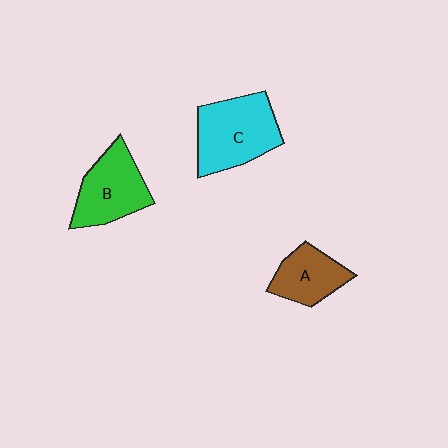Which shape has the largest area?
Shape C (cyan).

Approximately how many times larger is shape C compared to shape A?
Approximately 1.6 times.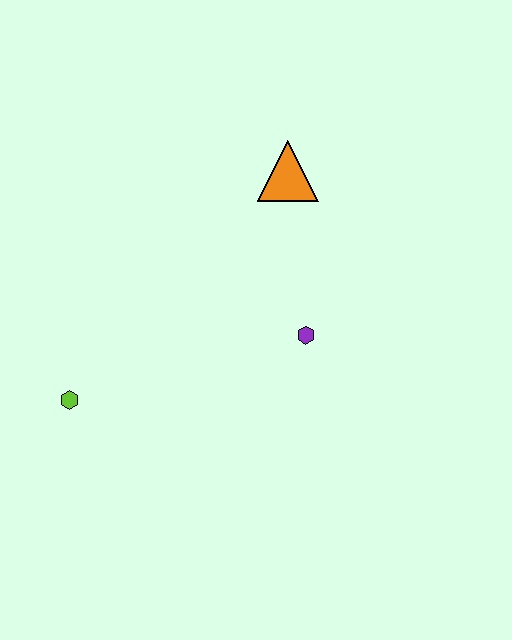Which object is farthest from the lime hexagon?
The orange triangle is farthest from the lime hexagon.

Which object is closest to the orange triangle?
The purple hexagon is closest to the orange triangle.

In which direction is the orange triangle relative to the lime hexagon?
The orange triangle is above the lime hexagon.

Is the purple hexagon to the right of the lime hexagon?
Yes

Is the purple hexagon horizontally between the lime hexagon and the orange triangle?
No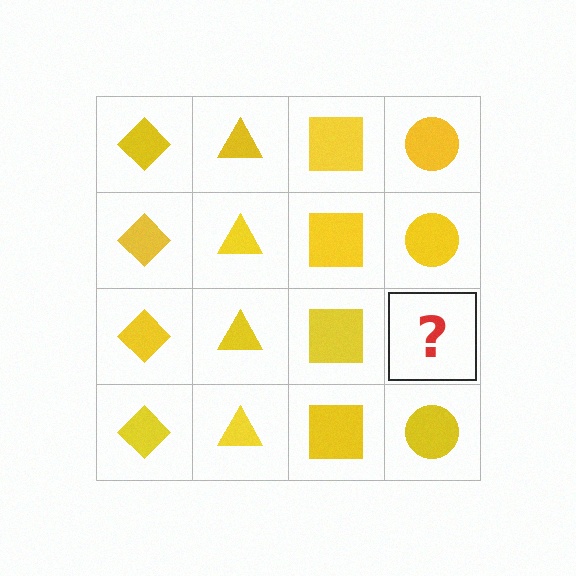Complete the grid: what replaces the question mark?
The question mark should be replaced with a yellow circle.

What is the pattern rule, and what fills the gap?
The rule is that each column has a consistent shape. The gap should be filled with a yellow circle.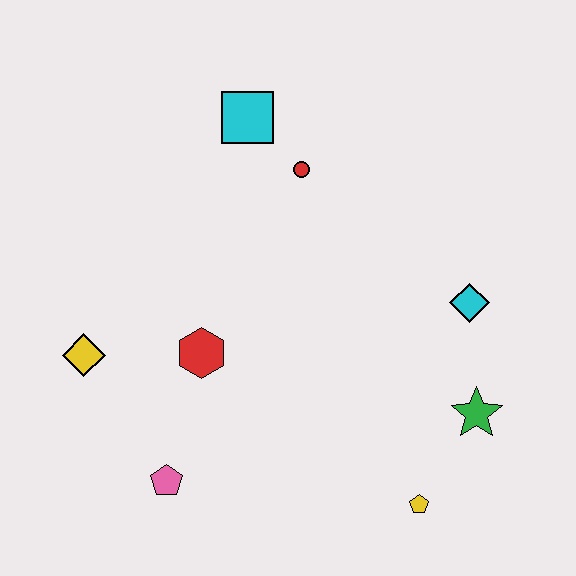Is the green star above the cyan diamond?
No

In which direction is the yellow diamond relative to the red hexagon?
The yellow diamond is to the left of the red hexagon.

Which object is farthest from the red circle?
The yellow pentagon is farthest from the red circle.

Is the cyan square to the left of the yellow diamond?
No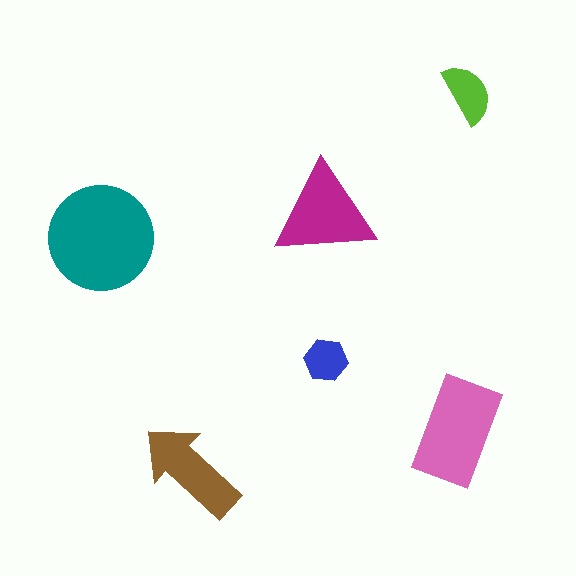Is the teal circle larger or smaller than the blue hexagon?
Larger.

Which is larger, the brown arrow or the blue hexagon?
The brown arrow.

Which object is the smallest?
The blue hexagon.